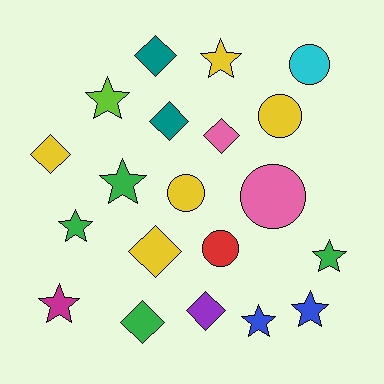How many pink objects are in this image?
There are 2 pink objects.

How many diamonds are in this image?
There are 7 diamonds.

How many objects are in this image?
There are 20 objects.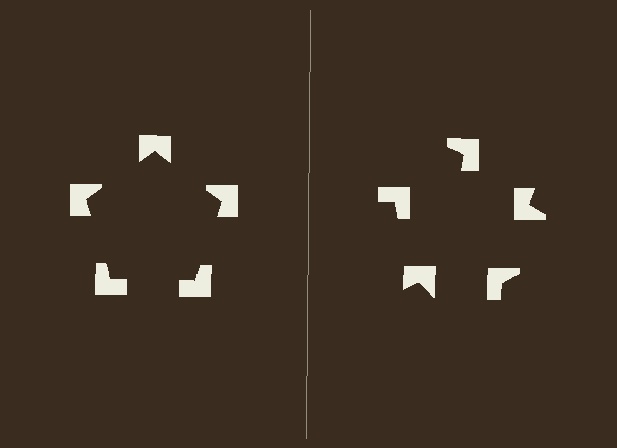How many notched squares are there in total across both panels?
10 — 5 on each side.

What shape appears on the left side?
An illusory pentagon.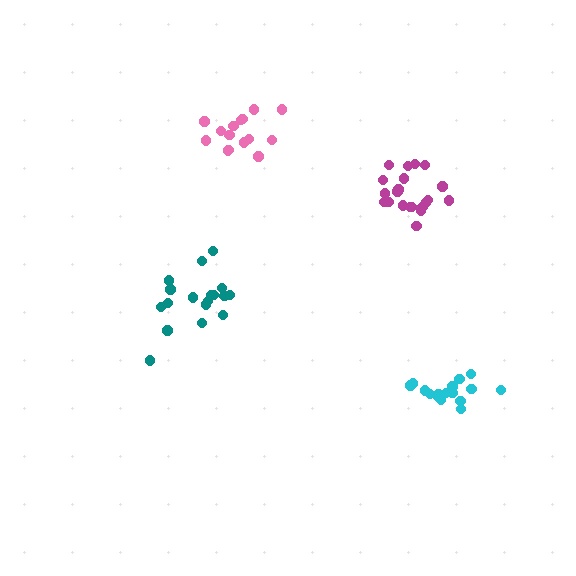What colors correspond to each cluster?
The clusters are colored: magenta, cyan, teal, pink.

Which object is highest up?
The pink cluster is topmost.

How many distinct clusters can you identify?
There are 4 distinct clusters.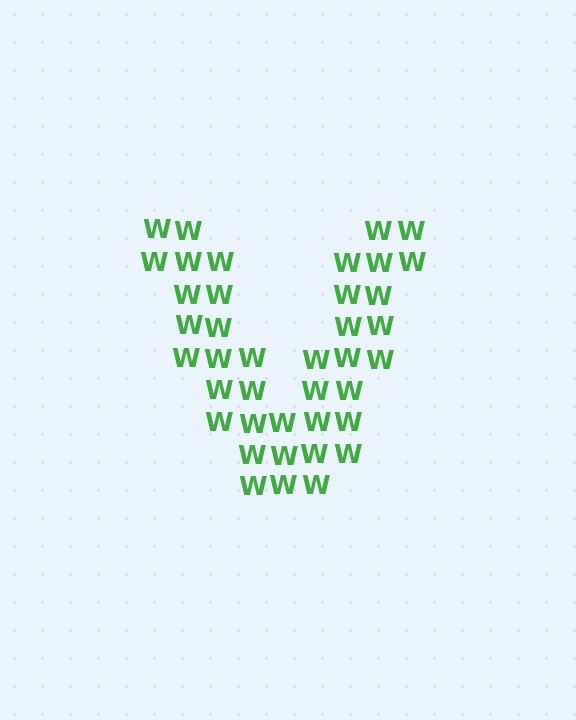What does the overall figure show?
The overall figure shows the letter V.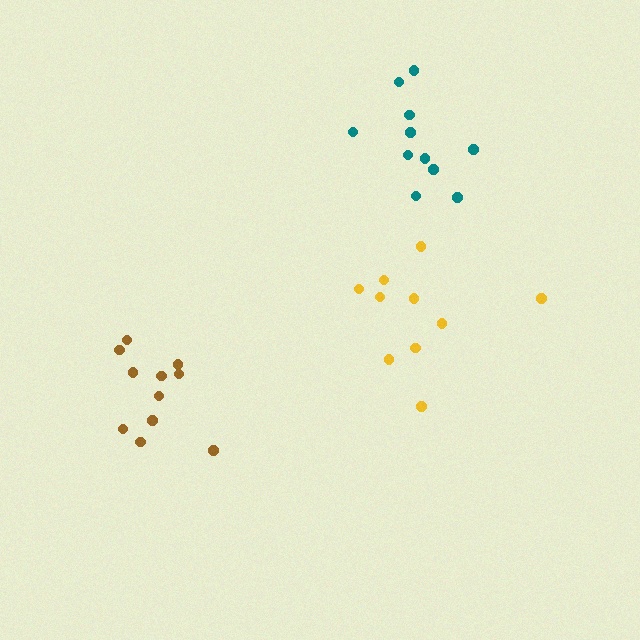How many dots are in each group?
Group 1: 10 dots, Group 2: 11 dots, Group 3: 11 dots (32 total).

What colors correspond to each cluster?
The clusters are colored: yellow, brown, teal.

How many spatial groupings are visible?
There are 3 spatial groupings.